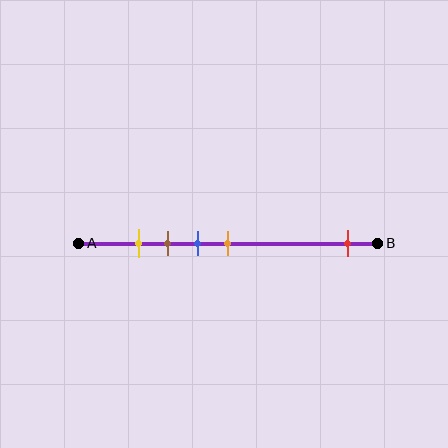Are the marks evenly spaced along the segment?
No, the marks are not evenly spaced.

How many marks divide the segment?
There are 5 marks dividing the segment.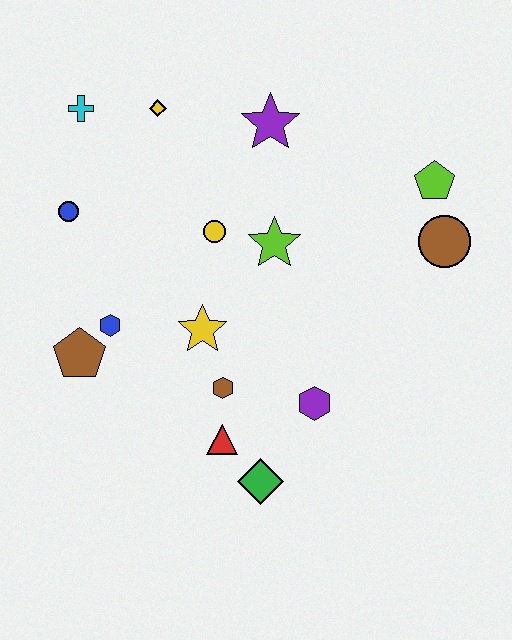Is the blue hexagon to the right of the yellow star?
No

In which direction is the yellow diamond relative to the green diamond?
The yellow diamond is above the green diamond.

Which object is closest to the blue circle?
The cyan cross is closest to the blue circle.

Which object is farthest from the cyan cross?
The green diamond is farthest from the cyan cross.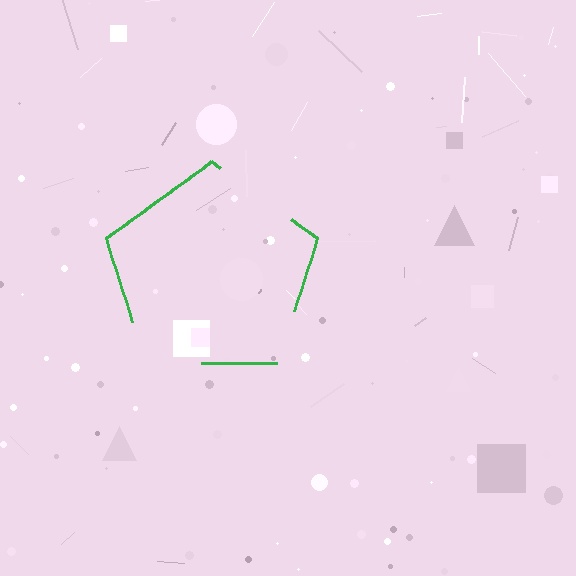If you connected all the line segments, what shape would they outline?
They would outline a pentagon.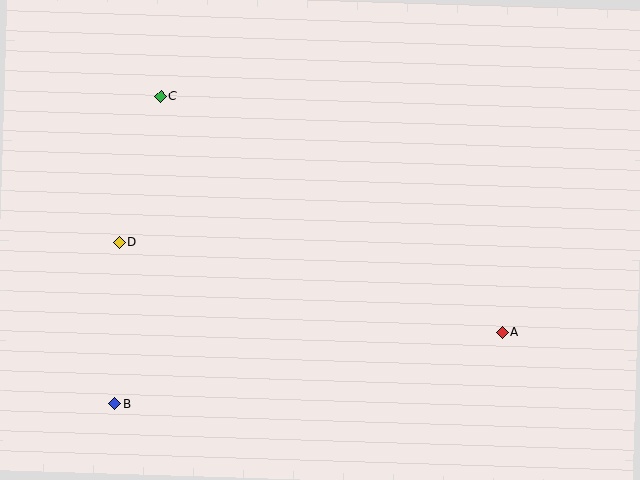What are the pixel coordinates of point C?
Point C is at (161, 96).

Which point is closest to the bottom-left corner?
Point B is closest to the bottom-left corner.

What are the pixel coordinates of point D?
Point D is at (119, 242).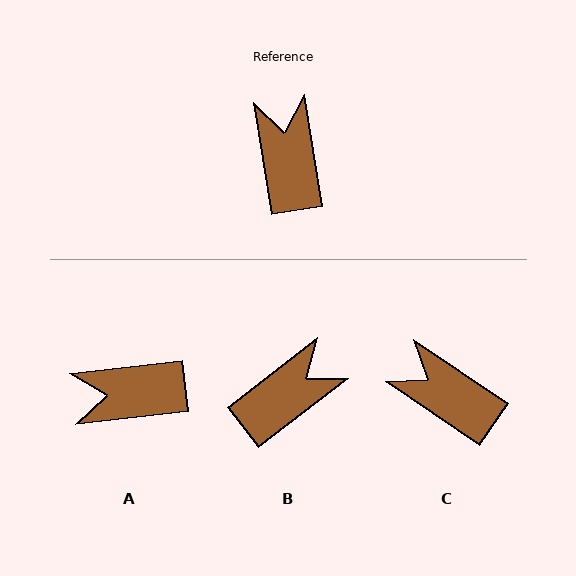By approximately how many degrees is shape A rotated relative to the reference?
Approximately 88 degrees counter-clockwise.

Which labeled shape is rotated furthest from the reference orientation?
A, about 88 degrees away.